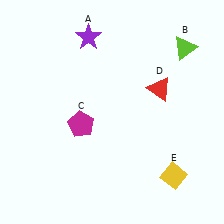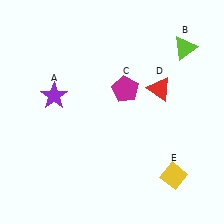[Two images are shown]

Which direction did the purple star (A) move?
The purple star (A) moved down.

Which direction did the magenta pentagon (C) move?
The magenta pentagon (C) moved right.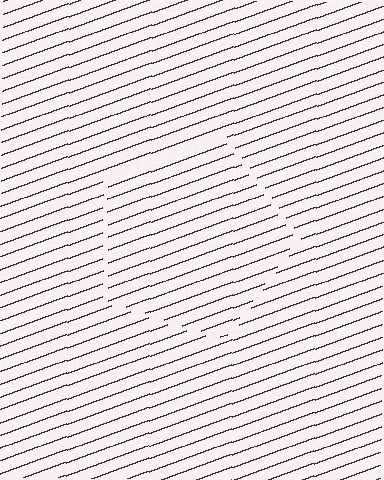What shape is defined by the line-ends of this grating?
An illusory pentagon. The interior of the shape contains the same grating, shifted by half a period — the contour is defined by the phase discontinuity where line-ends from the inner and outer gratings abut.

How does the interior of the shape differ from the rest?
The interior of the shape contains the same grating, shifted by half a period — the contour is defined by the phase discontinuity where line-ends from the inner and outer gratings abut.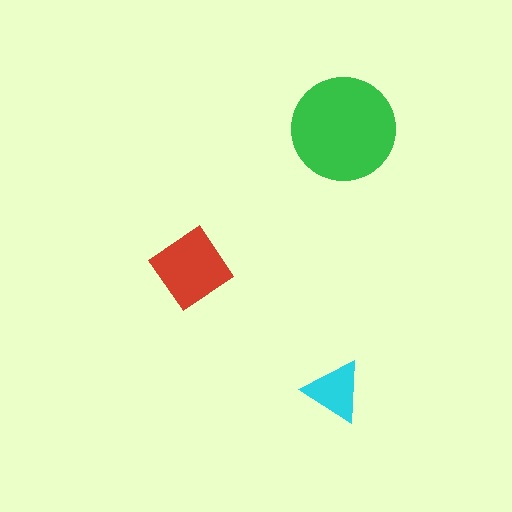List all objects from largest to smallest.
The green circle, the red diamond, the cyan triangle.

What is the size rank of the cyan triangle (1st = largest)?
3rd.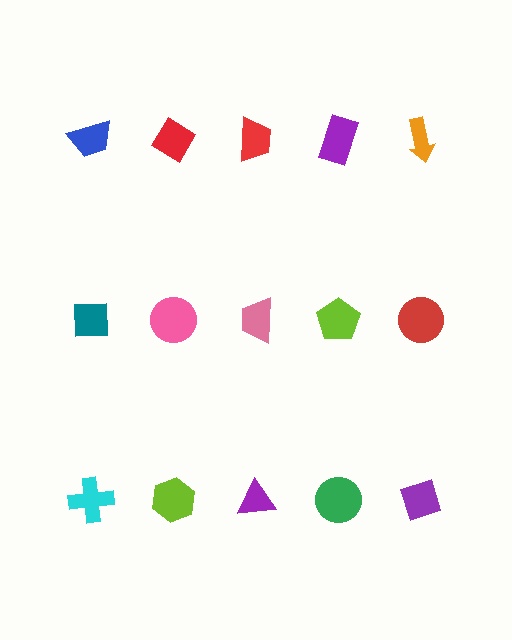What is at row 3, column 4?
A green circle.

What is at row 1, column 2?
A red diamond.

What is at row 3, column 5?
A purple diamond.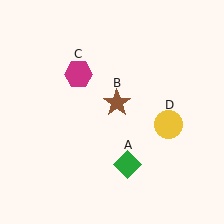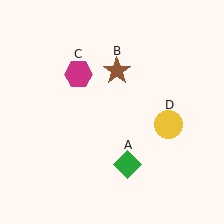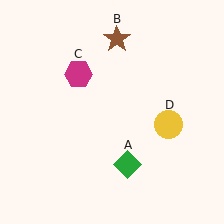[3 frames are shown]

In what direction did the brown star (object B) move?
The brown star (object B) moved up.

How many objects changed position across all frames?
1 object changed position: brown star (object B).